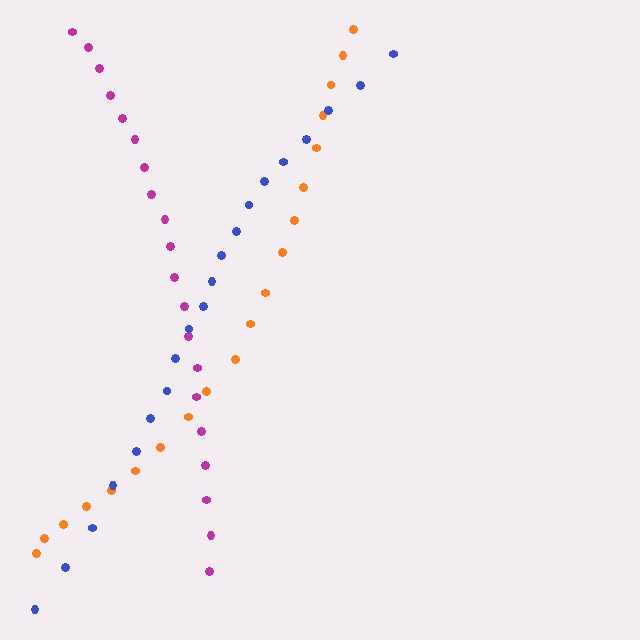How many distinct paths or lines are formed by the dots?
There are 3 distinct paths.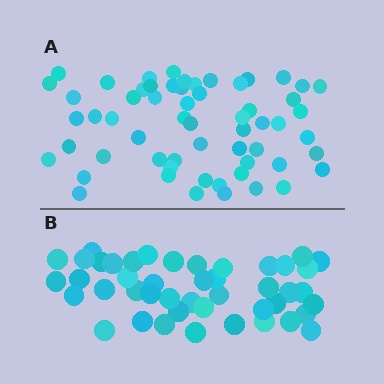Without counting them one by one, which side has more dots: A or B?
Region A (the top region) has more dots.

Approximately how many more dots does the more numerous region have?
Region A has approximately 15 more dots than region B.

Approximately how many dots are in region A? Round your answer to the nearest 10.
About 60 dots. (The exact count is 59, which rounds to 60.)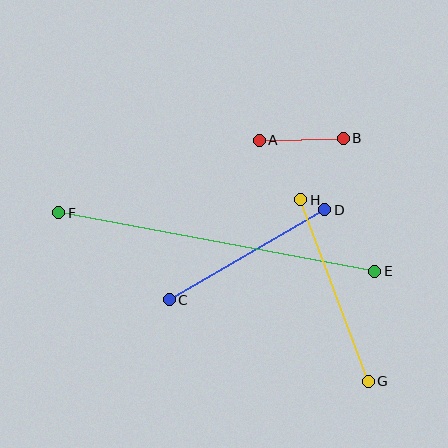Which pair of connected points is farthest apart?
Points E and F are farthest apart.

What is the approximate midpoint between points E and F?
The midpoint is at approximately (217, 242) pixels.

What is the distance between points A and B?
The distance is approximately 84 pixels.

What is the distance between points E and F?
The distance is approximately 321 pixels.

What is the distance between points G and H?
The distance is approximately 194 pixels.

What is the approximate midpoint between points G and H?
The midpoint is at approximately (335, 290) pixels.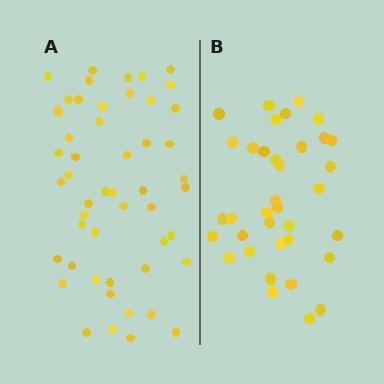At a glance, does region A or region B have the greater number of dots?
Region A (the left region) has more dots.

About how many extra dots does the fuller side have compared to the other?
Region A has approximately 15 more dots than region B.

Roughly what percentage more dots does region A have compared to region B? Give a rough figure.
About 40% more.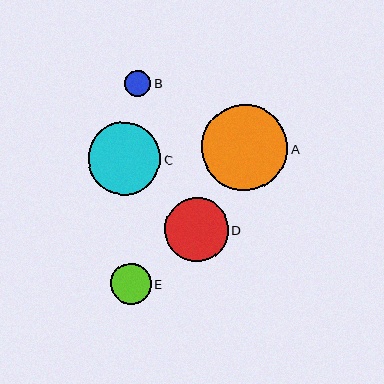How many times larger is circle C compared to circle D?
Circle C is approximately 1.1 times the size of circle D.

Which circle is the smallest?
Circle B is the smallest with a size of approximately 26 pixels.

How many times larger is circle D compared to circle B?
Circle D is approximately 2.5 times the size of circle B.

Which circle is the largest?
Circle A is the largest with a size of approximately 86 pixels.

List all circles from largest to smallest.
From largest to smallest: A, C, D, E, B.